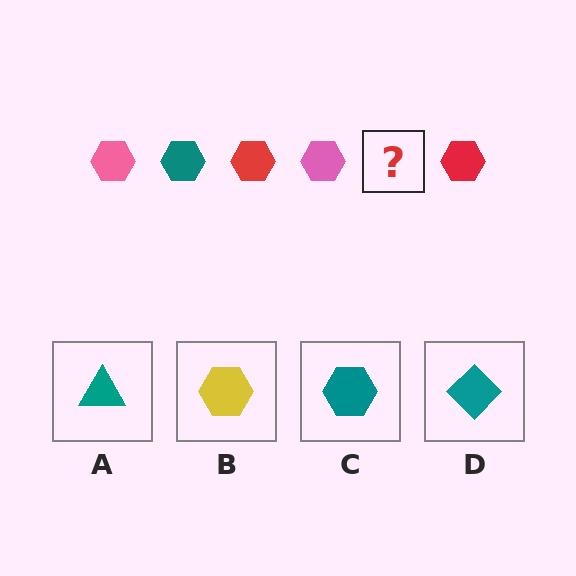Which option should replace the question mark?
Option C.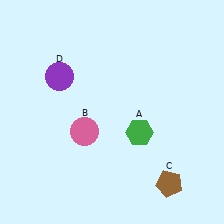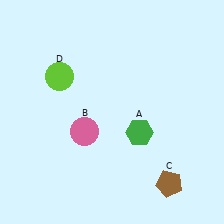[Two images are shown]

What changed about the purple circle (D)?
In Image 1, D is purple. In Image 2, it changed to lime.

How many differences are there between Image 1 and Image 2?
There is 1 difference between the two images.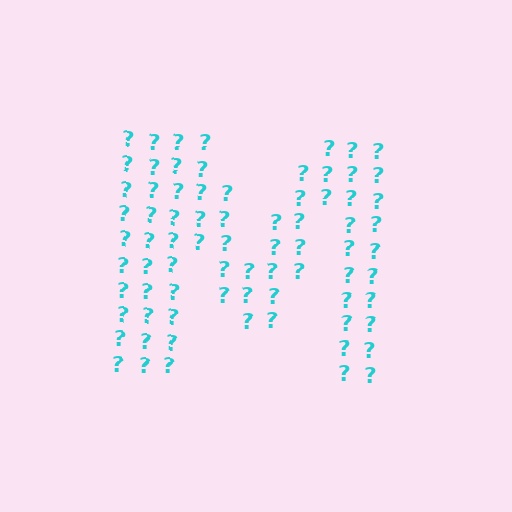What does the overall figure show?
The overall figure shows the letter M.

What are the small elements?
The small elements are question marks.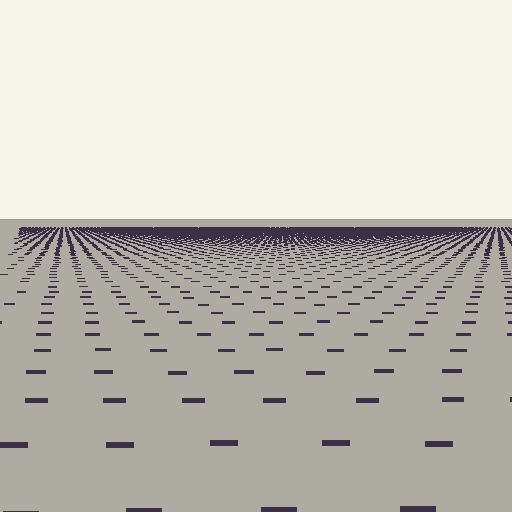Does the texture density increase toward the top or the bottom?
Density increases toward the top.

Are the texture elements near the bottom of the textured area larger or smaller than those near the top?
Larger. Near the bottom, elements are closer to the viewer and appear at a bigger on-screen size.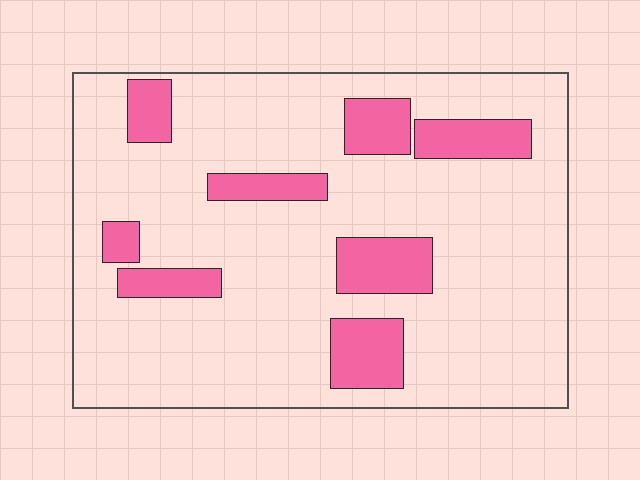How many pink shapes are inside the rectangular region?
8.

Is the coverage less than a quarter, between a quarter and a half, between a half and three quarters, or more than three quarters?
Less than a quarter.